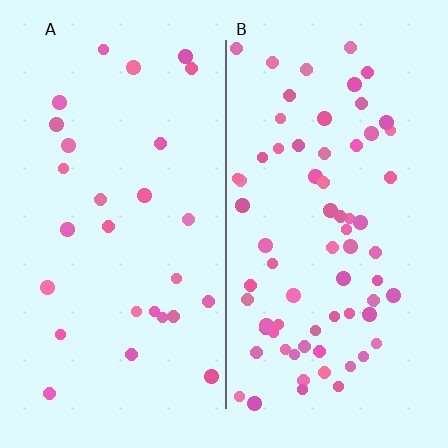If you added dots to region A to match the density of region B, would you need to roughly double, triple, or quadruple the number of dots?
Approximately triple.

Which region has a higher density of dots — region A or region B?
B (the right).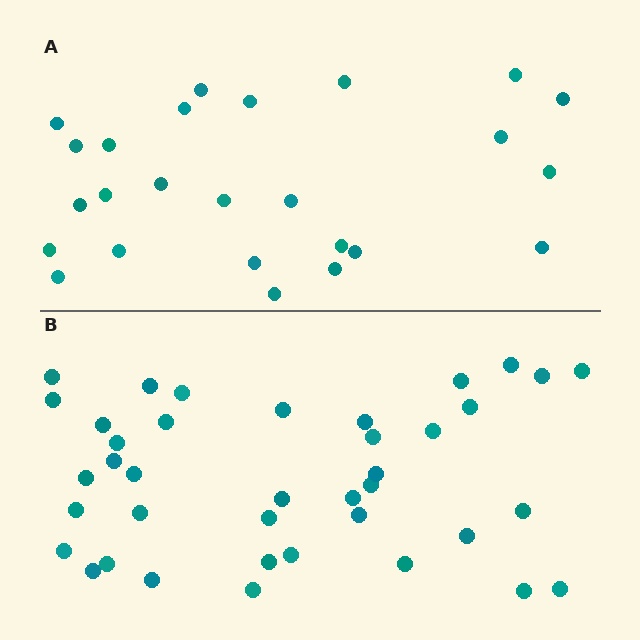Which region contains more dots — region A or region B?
Region B (the bottom region) has more dots.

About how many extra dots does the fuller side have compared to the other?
Region B has approximately 15 more dots than region A.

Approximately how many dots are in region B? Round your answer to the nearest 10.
About 40 dots. (The exact count is 39, which rounds to 40.)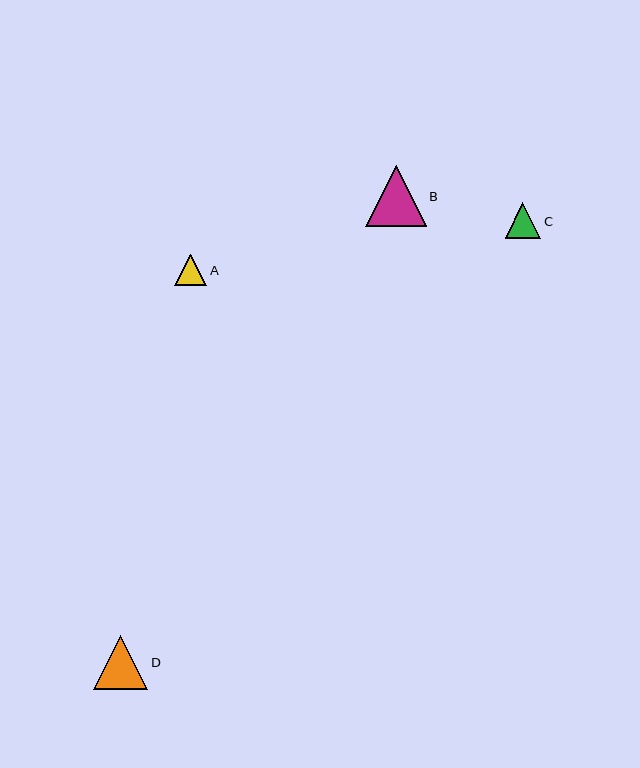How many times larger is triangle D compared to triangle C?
Triangle D is approximately 1.5 times the size of triangle C.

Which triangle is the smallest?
Triangle A is the smallest with a size of approximately 32 pixels.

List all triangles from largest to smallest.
From largest to smallest: B, D, C, A.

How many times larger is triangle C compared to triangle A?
Triangle C is approximately 1.1 times the size of triangle A.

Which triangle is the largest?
Triangle B is the largest with a size of approximately 61 pixels.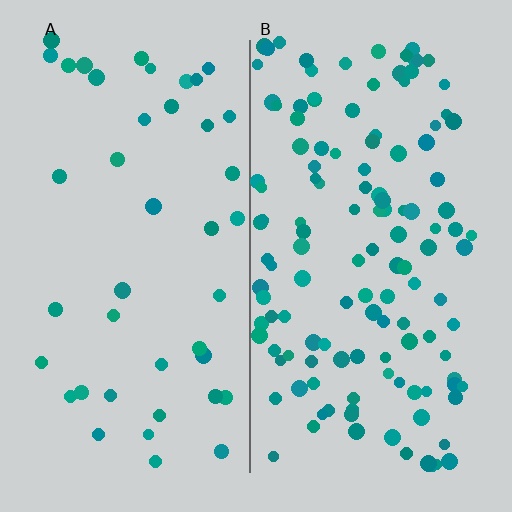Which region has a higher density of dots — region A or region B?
B (the right).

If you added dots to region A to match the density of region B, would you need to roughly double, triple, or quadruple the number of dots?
Approximately triple.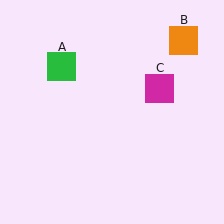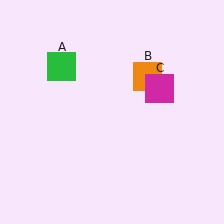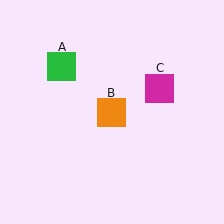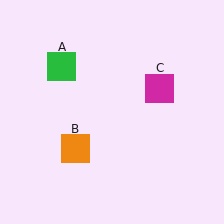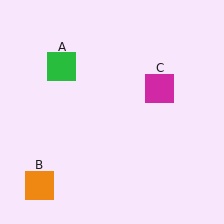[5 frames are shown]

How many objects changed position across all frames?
1 object changed position: orange square (object B).